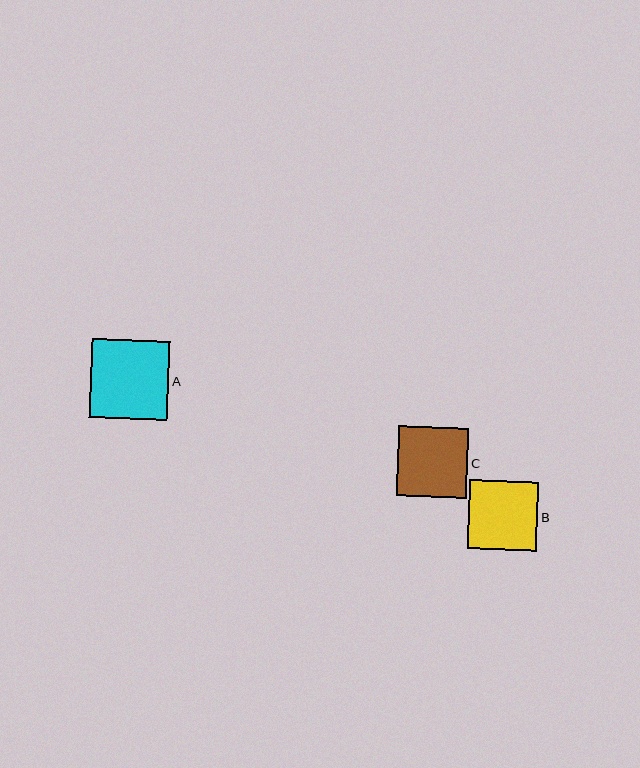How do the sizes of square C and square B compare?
Square C and square B are approximately the same size.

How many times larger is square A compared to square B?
Square A is approximately 1.1 times the size of square B.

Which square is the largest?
Square A is the largest with a size of approximately 79 pixels.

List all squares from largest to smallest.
From largest to smallest: A, C, B.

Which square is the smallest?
Square B is the smallest with a size of approximately 69 pixels.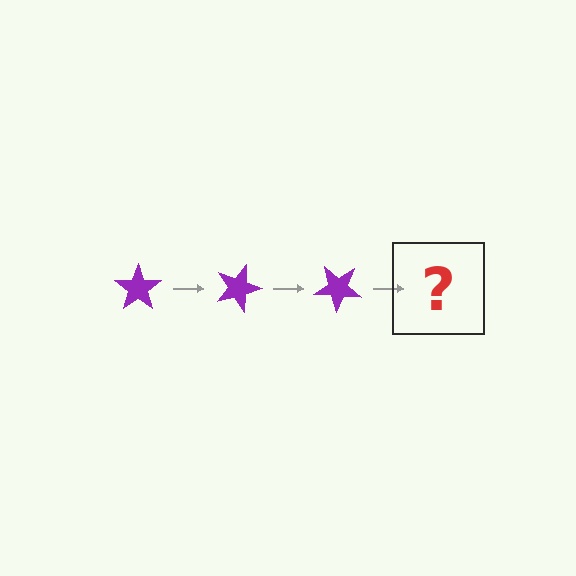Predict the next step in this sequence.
The next step is a purple star rotated 60 degrees.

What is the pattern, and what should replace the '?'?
The pattern is that the star rotates 20 degrees each step. The '?' should be a purple star rotated 60 degrees.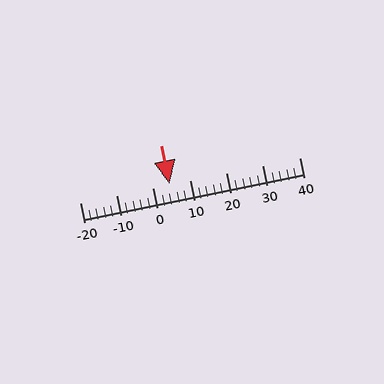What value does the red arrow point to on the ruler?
The red arrow points to approximately 5.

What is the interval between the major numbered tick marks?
The major tick marks are spaced 10 units apart.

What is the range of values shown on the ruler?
The ruler shows values from -20 to 40.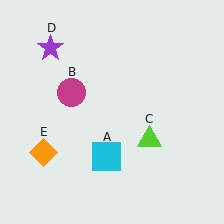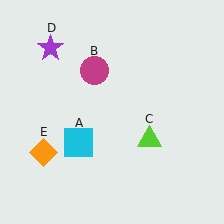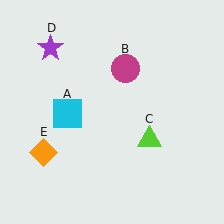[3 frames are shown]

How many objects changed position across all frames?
2 objects changed position: cyan square (object A), magenta circle (object B).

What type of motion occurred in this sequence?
The cyan square (object A), magenta circle (object B) rotated clockwise around the center of the scene.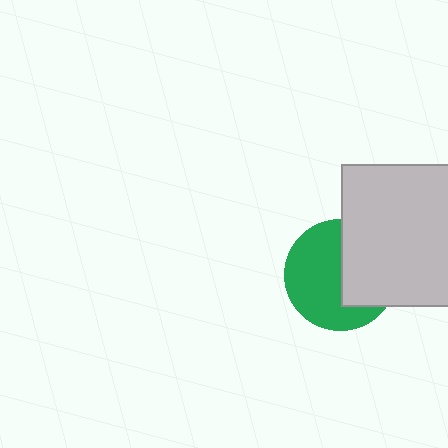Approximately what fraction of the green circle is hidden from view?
Roughly 42% of the green circle is hidden behind the light gray square.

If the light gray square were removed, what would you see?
You would see the complete green circle.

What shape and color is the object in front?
The object in front is a light gray square.